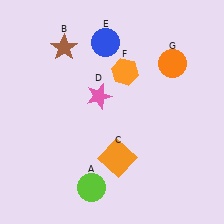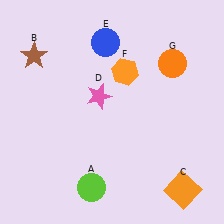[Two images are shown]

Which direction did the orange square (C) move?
The orange square (C) moved right.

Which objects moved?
The objects that moved are: the brown star (B), the orange square (C).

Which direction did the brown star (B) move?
The brown star (B) moved left.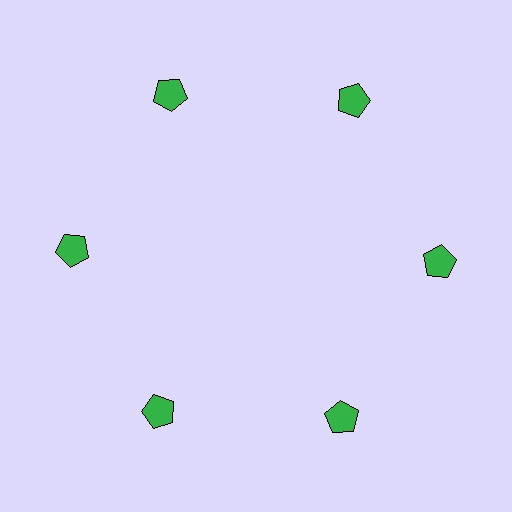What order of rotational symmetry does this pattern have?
This pattern has 6-fold rotational symmetry.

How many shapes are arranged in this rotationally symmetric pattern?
There are 6 shapes, arranged in 6 groups of 1.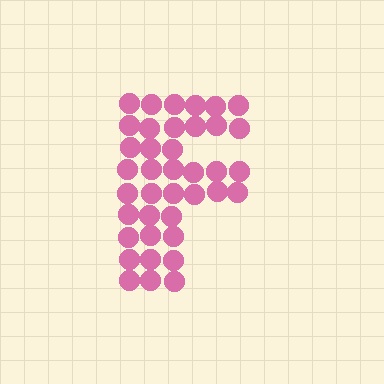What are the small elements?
The small elements are circles.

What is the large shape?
The large shape is the letter F.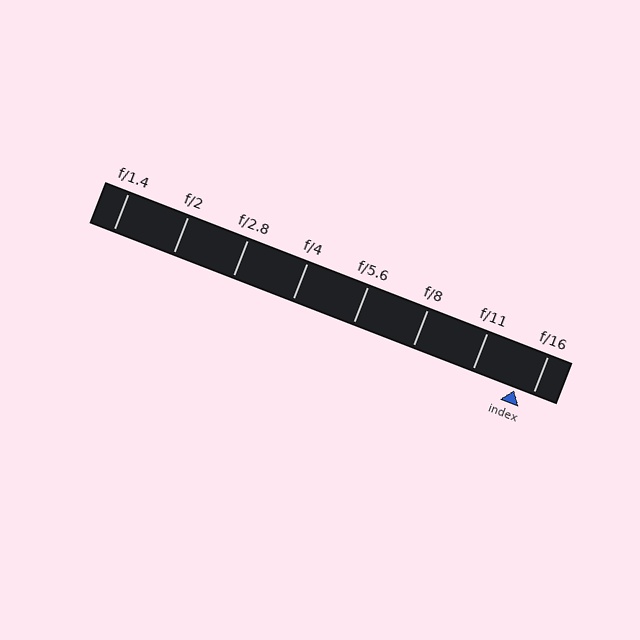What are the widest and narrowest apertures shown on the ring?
The widest aperture shown is f/1.4 and the narrowest is f/16.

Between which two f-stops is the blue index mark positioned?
The index mark is between f/11 and f/16.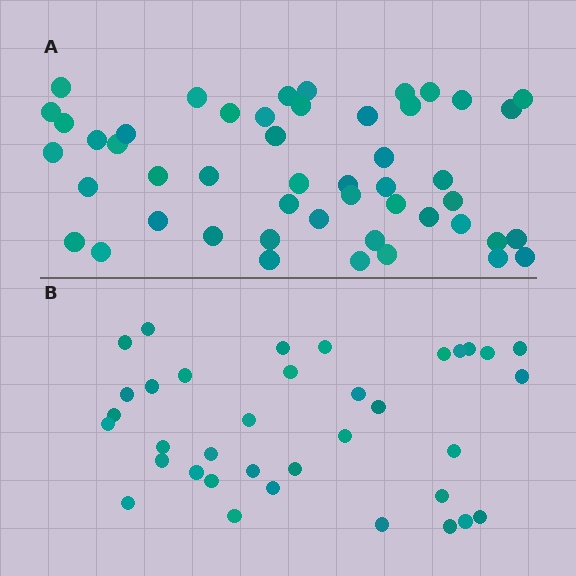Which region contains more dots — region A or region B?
Region A (the top region) has more dots.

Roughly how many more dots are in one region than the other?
Region A has approximately 15 more dots than region B.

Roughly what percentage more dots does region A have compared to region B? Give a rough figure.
About 35% more.